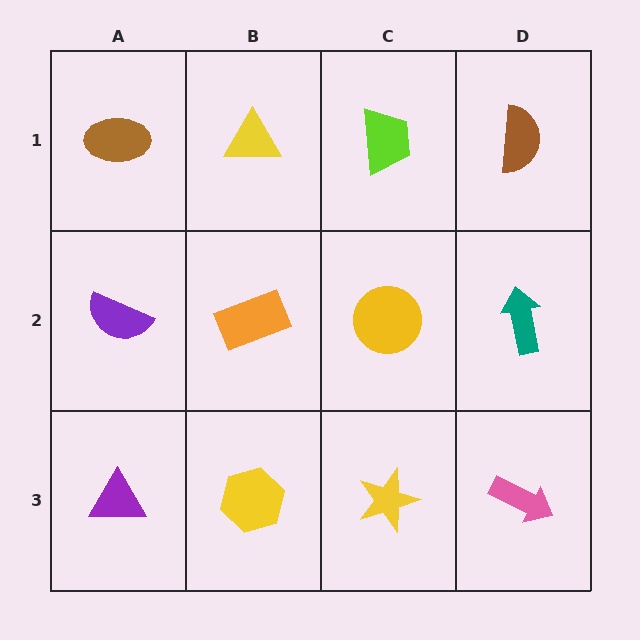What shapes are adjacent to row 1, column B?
An orange rectangle (row 2, column B), a brown ellipse (row 1, column A), a lime trapezoid (row 1, column C).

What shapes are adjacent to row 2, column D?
A brown semicircle (row 1, column D), a pink arrow (row 3, column D), a yellow circle (row 2, column C).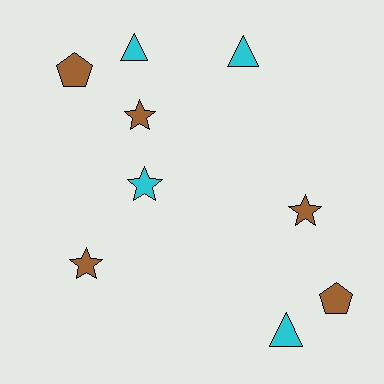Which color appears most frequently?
Brown, with 5 objects.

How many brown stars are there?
There are 3 brown stars.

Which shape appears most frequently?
Star, with 4 objects.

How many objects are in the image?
There are 9 objects.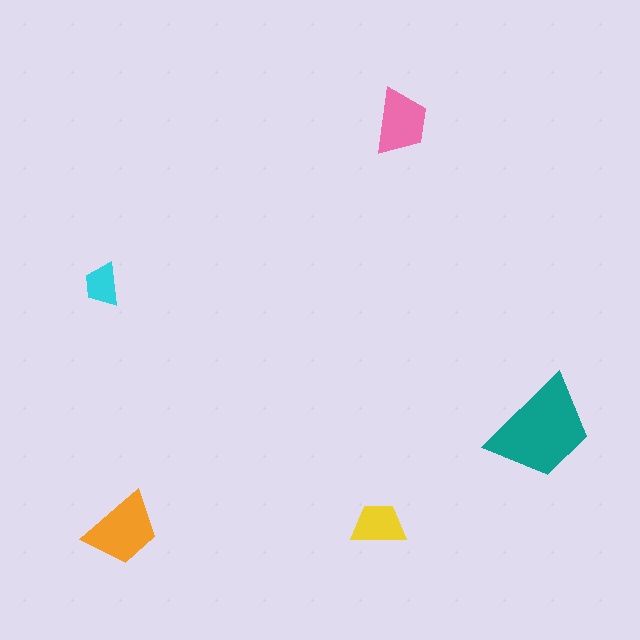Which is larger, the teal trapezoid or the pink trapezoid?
The teal one.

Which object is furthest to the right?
The teal trapezoid is rightmost.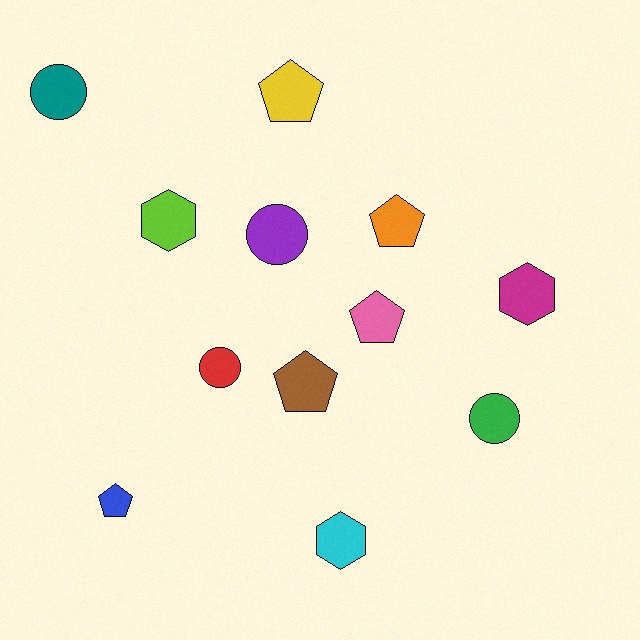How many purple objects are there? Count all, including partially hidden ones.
There is 1 purple object.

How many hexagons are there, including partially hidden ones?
There are 3 hexagons.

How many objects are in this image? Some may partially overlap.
There are 12 objects.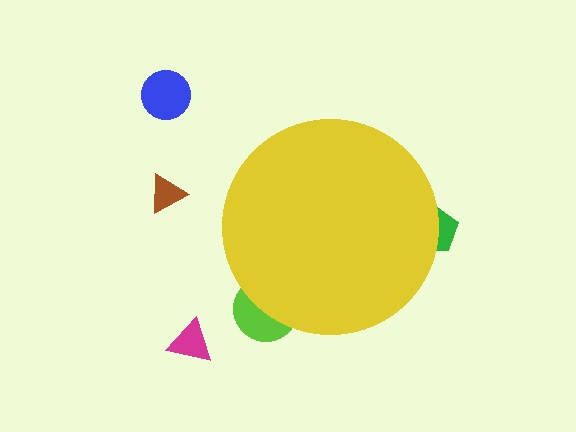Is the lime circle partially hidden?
Yes, the lime circle is partially hidden behind the yellow circle.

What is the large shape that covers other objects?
A yellow circle.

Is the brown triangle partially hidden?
No, the brown triangle is fully visible.